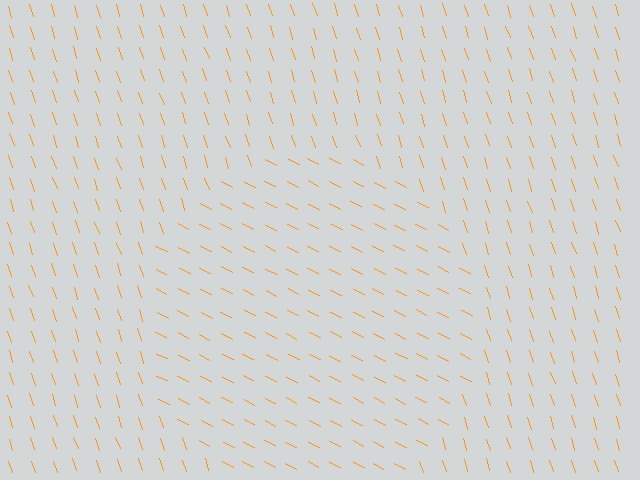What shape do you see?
I see a circle.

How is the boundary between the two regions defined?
The boundary is defined purely by a change in line orientation (approximately 45 degrees difference). All lines are the same color and thickness.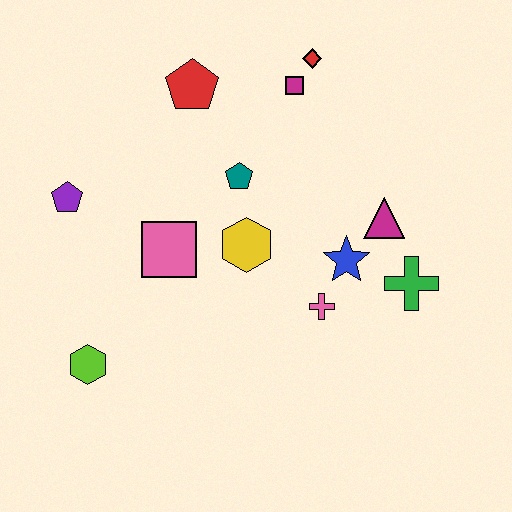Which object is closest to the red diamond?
The magenta square is closest to the red diamond.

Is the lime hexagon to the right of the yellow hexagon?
No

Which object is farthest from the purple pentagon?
The green cross is farthest from the purple pentagon.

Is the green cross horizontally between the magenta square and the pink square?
No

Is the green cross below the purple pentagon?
Yes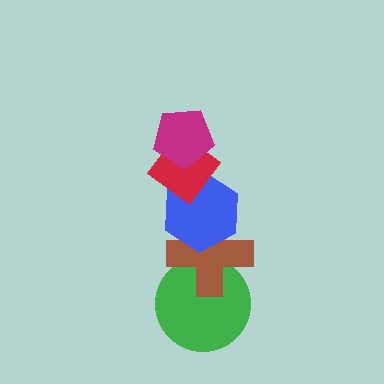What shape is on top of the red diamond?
The magenta pentagon is on top of the red diamond.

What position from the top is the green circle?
The green circle is 5th from the top.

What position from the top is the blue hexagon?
The blue hexagon is 3rd from the top.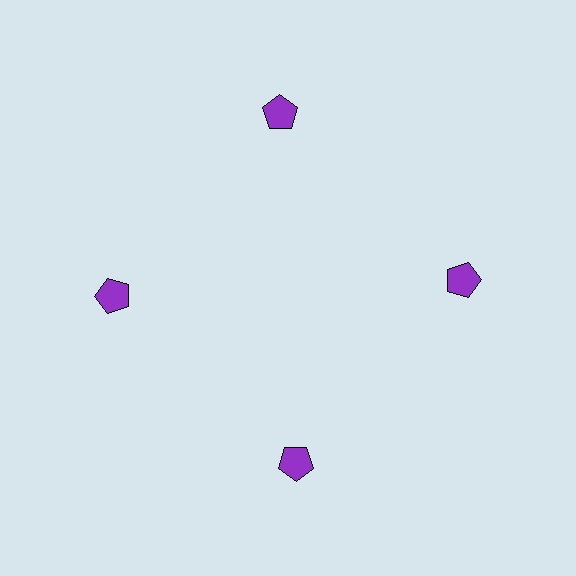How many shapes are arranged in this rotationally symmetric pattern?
There are 4 shapes, arranged in 4 groups of 1.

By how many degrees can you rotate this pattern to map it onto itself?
The pattern maps onto itself every 90 degrees of rotation.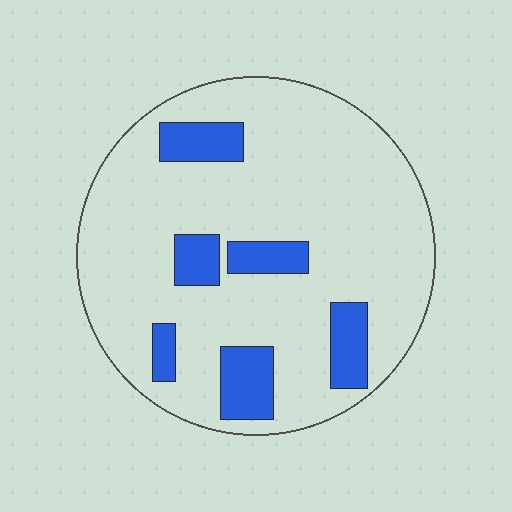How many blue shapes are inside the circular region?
6.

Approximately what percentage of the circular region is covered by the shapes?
Approximately 15%.